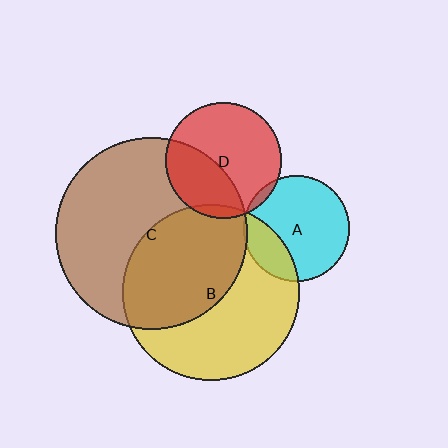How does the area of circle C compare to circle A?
Approximately 3.3 times.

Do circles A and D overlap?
Yes.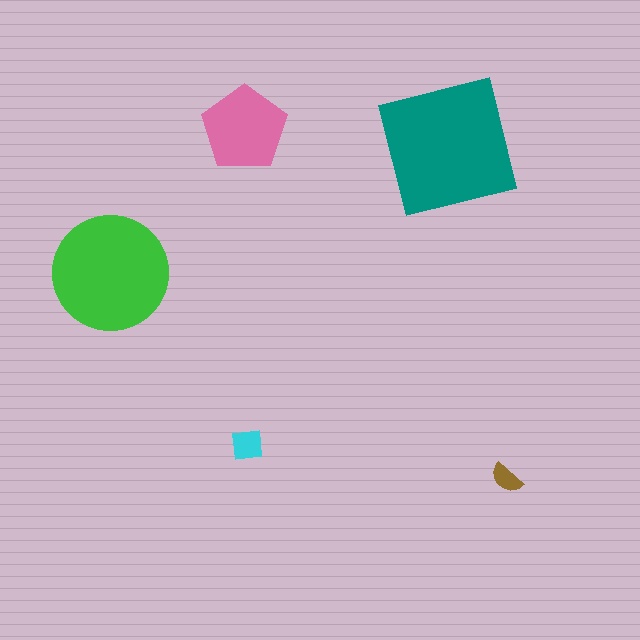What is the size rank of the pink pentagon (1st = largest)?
3rd.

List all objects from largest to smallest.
The teal square, the green circle, the pink pentagon, the cyan square, the brown semicircle.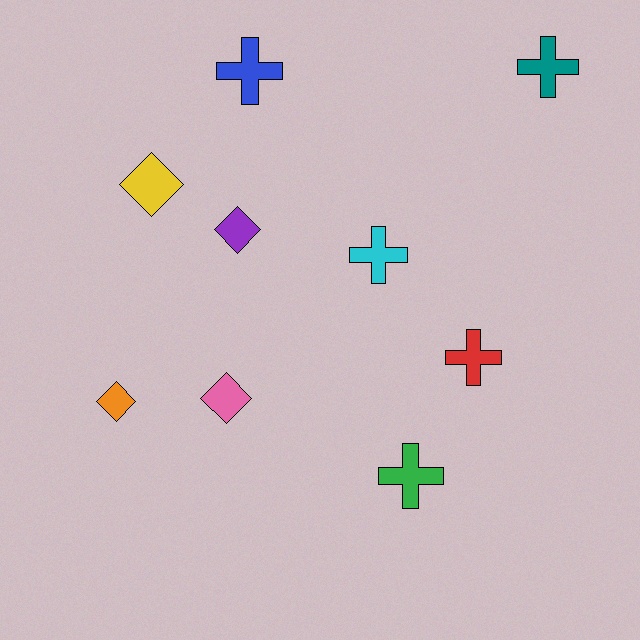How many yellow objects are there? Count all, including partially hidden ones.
There is 1 yellow object.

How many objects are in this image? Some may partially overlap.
There are 9 objects.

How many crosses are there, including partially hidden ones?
There are 5 crosses.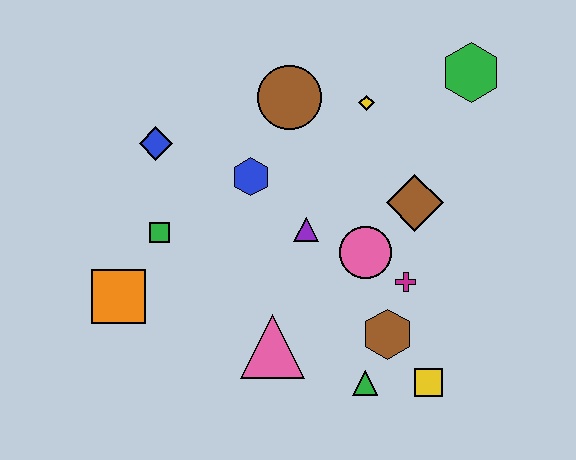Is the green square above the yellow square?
Yes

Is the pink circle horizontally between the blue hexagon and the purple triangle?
No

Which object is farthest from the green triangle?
The green hexagon is farthest from the green triangle.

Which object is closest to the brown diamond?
The pink circle is closest to the brown diamond.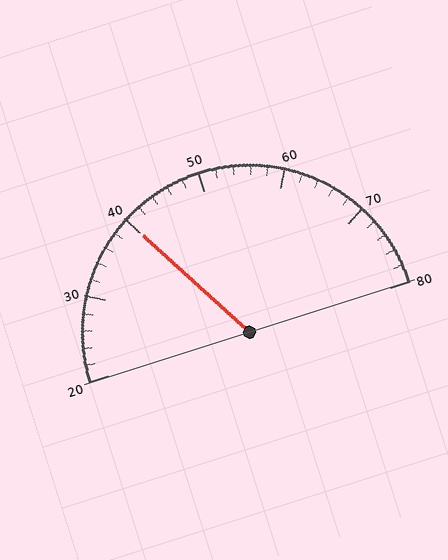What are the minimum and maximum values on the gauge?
The gauge ranges from 20 to 80.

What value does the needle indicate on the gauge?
The needle indicates approximately 40.